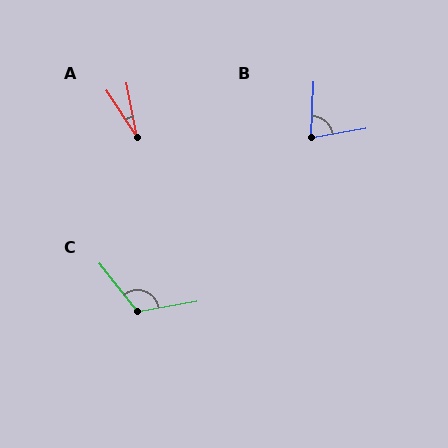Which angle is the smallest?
A, at approximately 23 degrees.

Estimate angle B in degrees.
Approximately 77 degrees.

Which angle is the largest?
C, at approximately 118 degrees.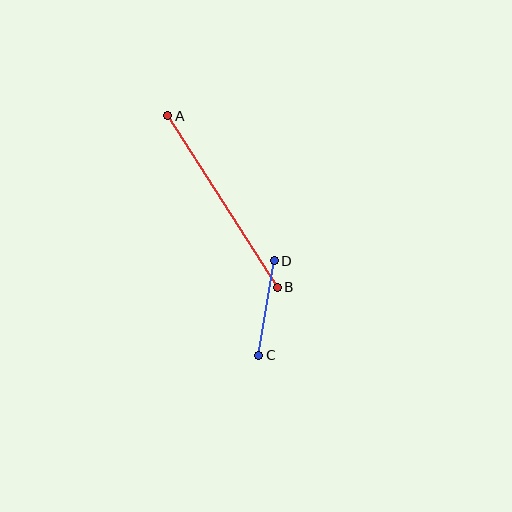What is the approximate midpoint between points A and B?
The midpoint is at approximately (222, 202) pixels.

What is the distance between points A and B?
The distance is approximately 204 pixels.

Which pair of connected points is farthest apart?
Points A and B are farthest apart.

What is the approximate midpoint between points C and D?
The midpoint is at approximately (266, 308) pixels.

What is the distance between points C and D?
The distance is approximately 96 pixels.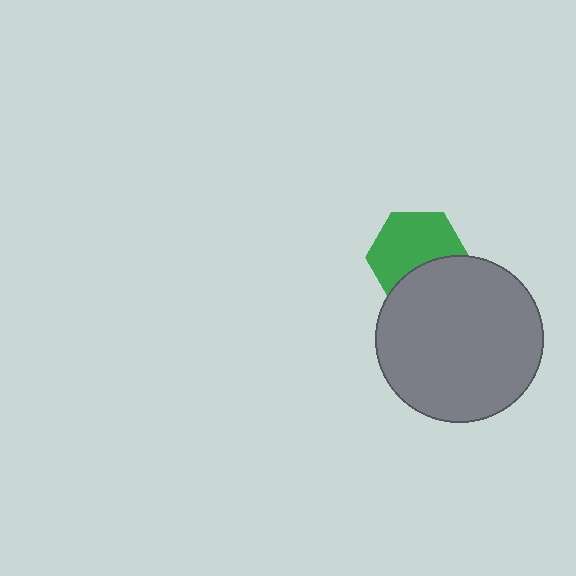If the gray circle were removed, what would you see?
You would see the complete green hexagon.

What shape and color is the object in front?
The object in front is a gray circle.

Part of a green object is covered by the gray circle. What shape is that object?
It is a hexagon.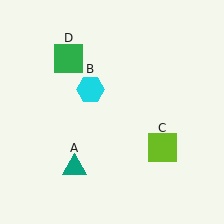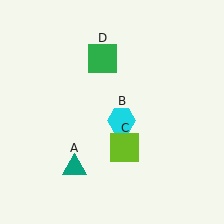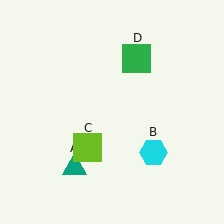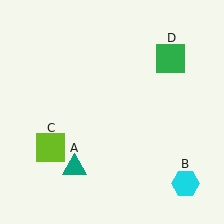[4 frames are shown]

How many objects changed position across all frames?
3 objects changed position: cyan hexagon (object B), lime square (object C), green square (object D).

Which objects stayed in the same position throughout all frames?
Teal triangle (object A) remained stationary.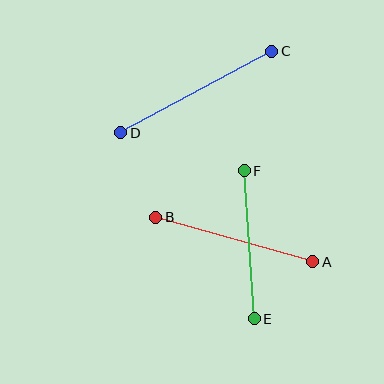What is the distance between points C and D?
The distance is approximately 172 pixels.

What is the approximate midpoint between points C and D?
The midpoint is at approximately (196, 92) pixels.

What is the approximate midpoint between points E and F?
The midpoint is at approximately (249, 245) pixels.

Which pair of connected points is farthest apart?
Points C and D are farthest apart.